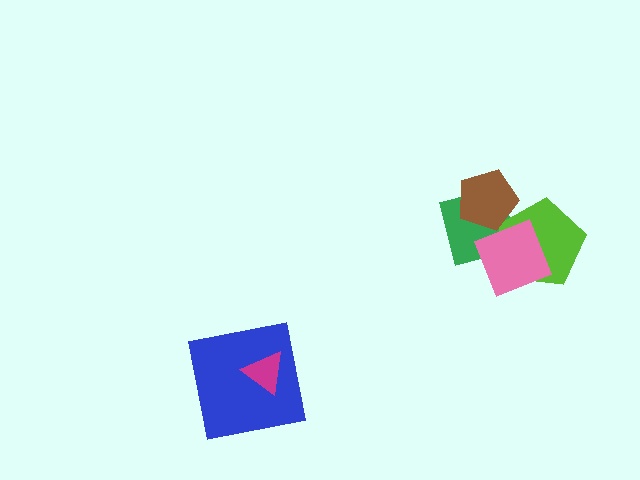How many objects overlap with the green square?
3 objects overlap with the green square.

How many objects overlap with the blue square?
1 object overlaps with the blue square.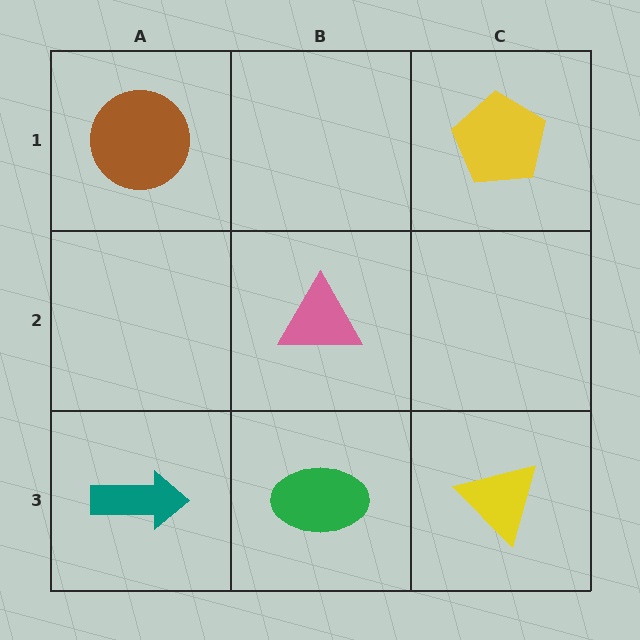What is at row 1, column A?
A brown circle.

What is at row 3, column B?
A green ellipse.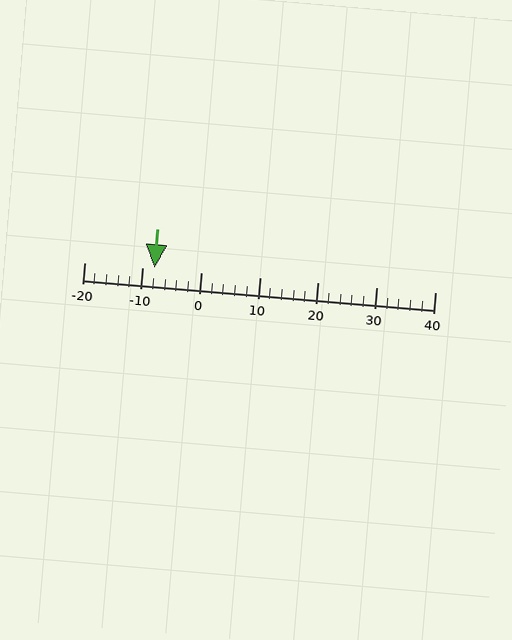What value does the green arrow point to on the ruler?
The green arrow points to approximately -8.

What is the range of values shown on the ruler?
The ruler shows values from -20 to 40.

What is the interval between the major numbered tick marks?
The major tick marks are spaced 10 units apart.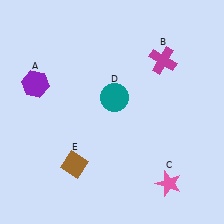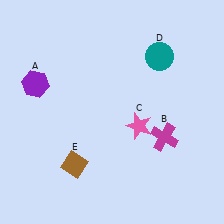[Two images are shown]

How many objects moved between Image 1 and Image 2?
3 objects moved between the two images.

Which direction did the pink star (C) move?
The pink star (C) moved up.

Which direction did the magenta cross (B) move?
The magenta cross (B) moved down.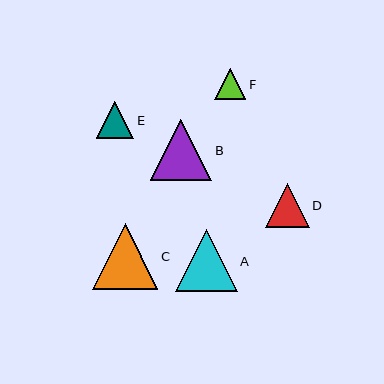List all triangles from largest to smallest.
From largest to smallest: C, A, B, D, E, F.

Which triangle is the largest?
Triangle C is the largest with a size of approximately 65 pixels.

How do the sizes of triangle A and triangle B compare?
Triangle A and triangle B are approximately the same size.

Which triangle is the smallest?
Triangle F is the smallest with a size of approximately 31 pixels.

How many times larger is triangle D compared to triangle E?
Triangle D is approximately 1.2 times the size of triangle E.